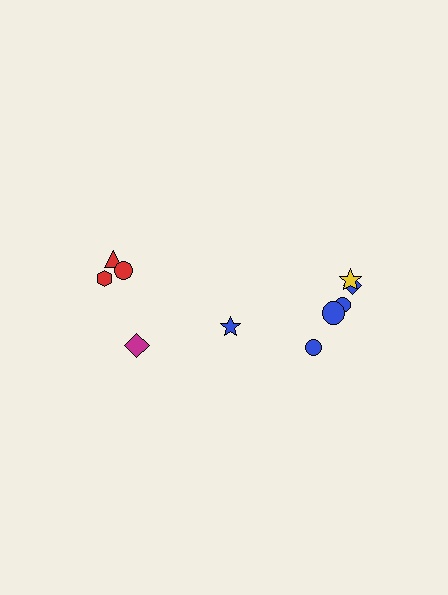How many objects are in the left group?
There are 4 objects.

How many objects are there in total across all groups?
There are 10 objects.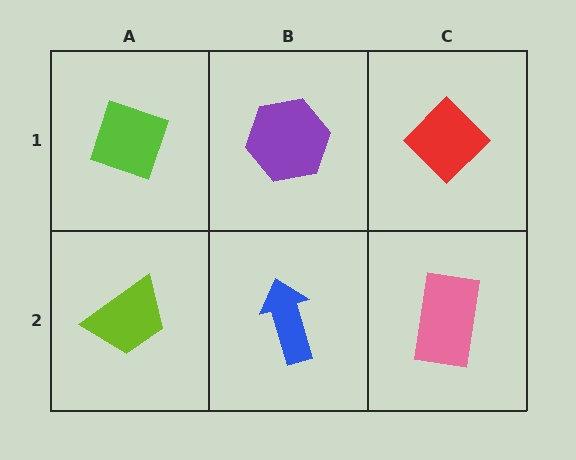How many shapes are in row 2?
3 shapes.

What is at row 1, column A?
A lime diamond.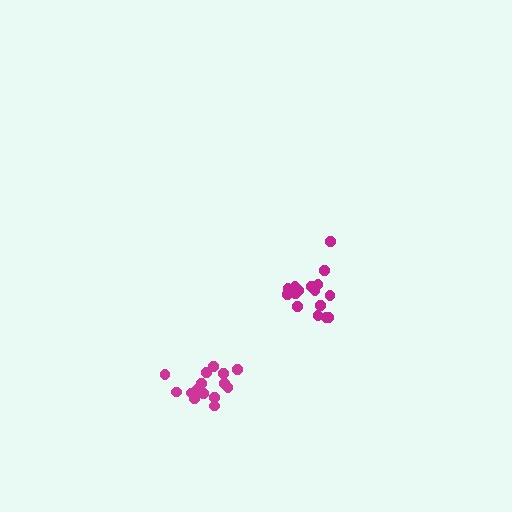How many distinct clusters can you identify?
There are 2 distinct clusters.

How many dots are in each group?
Group 1: 18 dots, Group 2: 15 dots (33 total).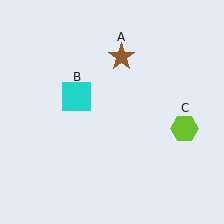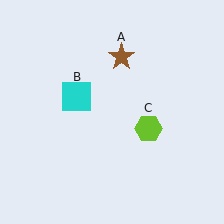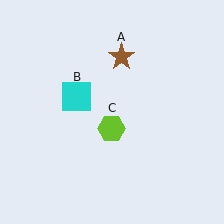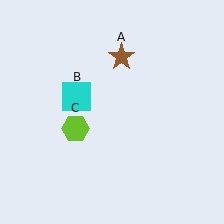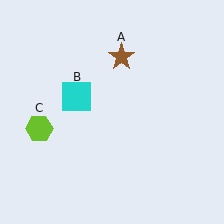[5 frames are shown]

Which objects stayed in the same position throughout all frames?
Brown star (object A) and cyan square (object B) remained stationary.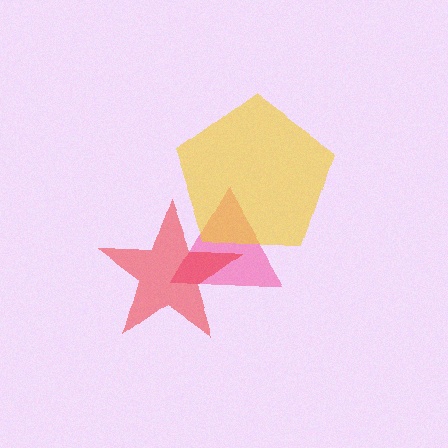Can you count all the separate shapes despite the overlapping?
Yes, there are 3 separate shapes.